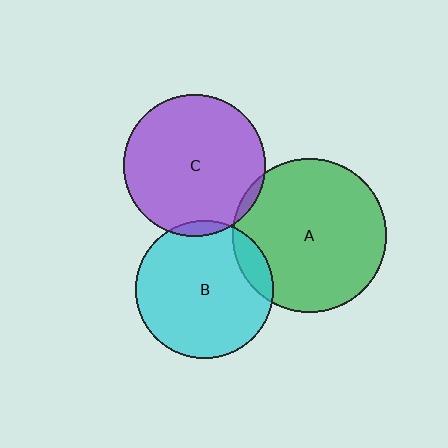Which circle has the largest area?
Circle A (green).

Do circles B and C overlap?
Yes.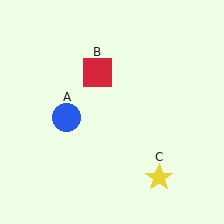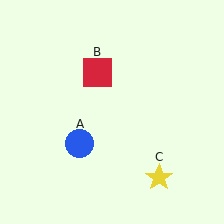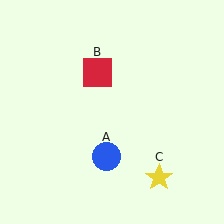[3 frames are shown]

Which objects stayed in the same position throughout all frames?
Red square (object B) and yellow star (object C) remained stationary.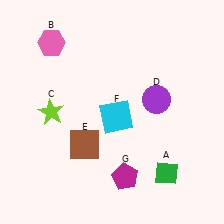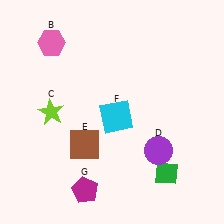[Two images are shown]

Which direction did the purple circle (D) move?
The purple circle (D) moved down.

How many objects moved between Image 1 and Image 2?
2 objects moved between the two images.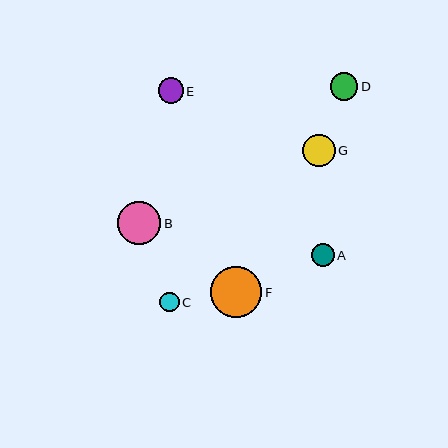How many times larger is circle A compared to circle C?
Circle A is approximately 1.2 times the size of circle C.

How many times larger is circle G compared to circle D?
Circle G is approximately 1.2 times the size of circle D.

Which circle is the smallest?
Circle C is the smallest with a size of approximately 19 pixels.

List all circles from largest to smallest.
From largest to smallest: F, B, G, D, E, A, C.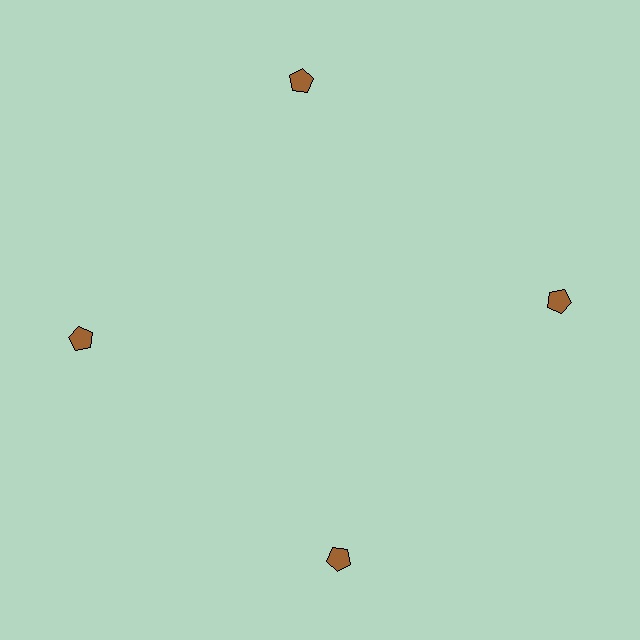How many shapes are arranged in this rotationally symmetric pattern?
There are 4 shapes, arranged in 4 groups of 1.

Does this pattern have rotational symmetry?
Yes, this pattern has 4-fold rotational symmetry. It looks the same after rotating 90 degrees around the center.